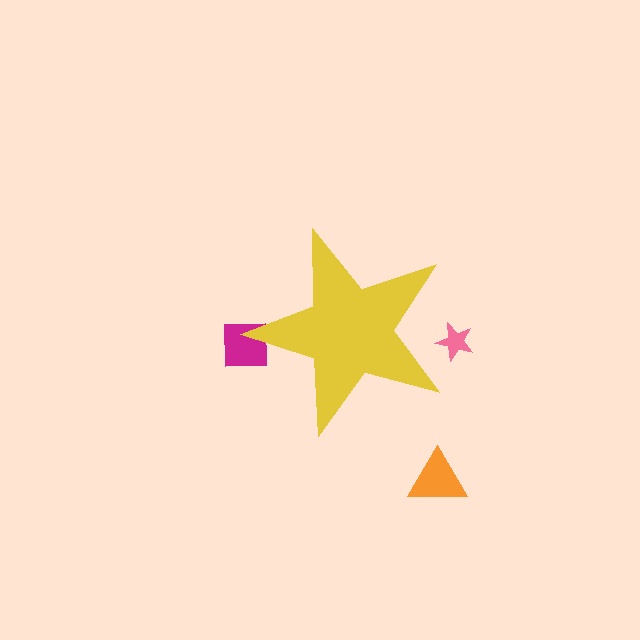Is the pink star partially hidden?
Yes, the pink star is partially hidden behind the yellow star.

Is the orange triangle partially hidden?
No, the orange triangle is fully visible.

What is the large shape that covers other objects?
A yellow star.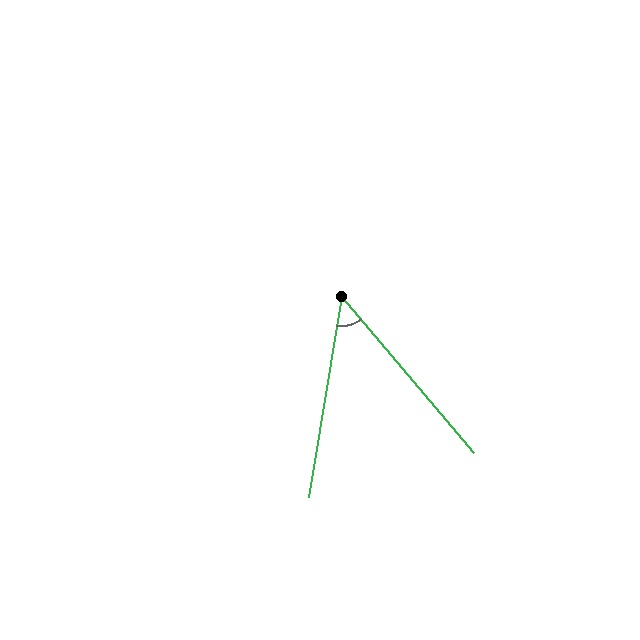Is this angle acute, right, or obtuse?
It is acute.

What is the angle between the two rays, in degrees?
Approximately 50 degrees.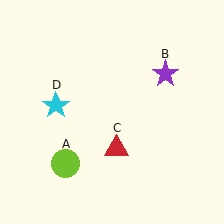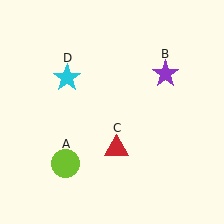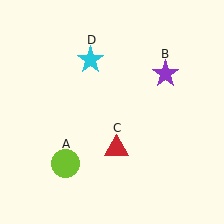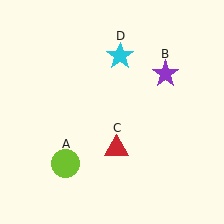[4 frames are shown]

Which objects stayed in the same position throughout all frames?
Lime circle (object A) and purple star (object B) and red triangle (object C) remained stationary.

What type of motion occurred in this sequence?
The cyan star (object D) rotated clockwise around the center of the scene.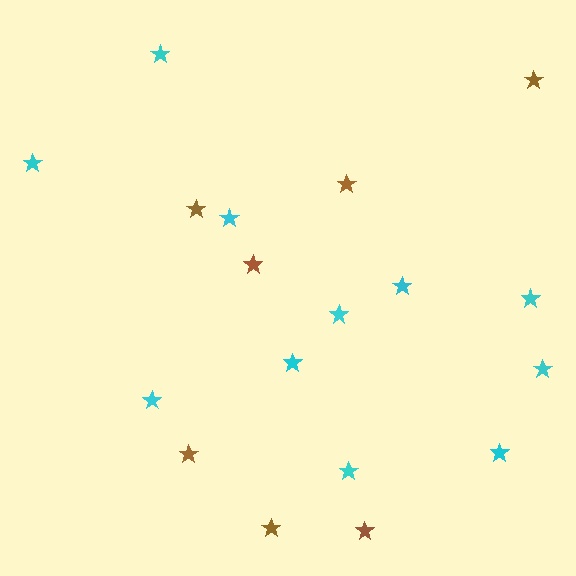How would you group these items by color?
There are 2 groups: one group of brown stars (7) and one group of cyan stars (11).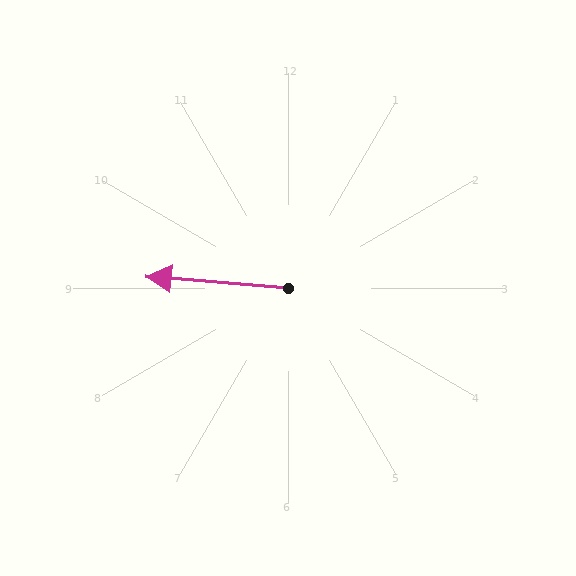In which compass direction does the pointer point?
West.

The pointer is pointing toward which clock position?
Roughly 9 o'clock.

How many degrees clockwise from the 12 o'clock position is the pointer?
Approximately 275 degrees.